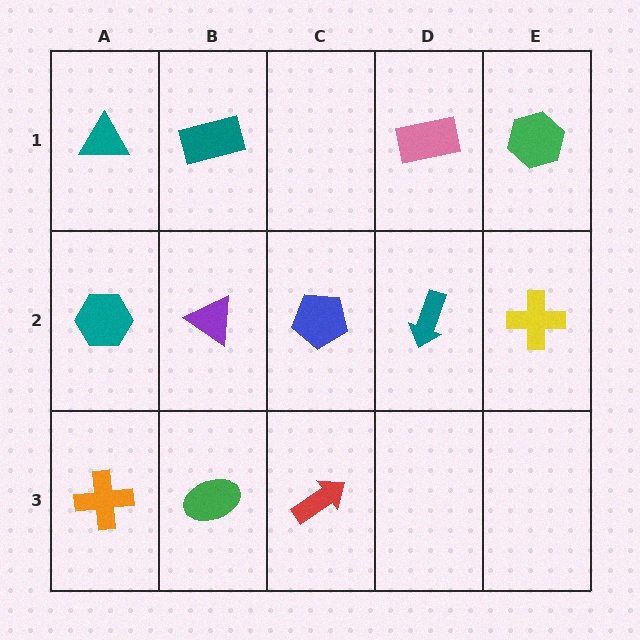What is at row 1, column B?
A teal rectangle.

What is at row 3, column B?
A green ellipse.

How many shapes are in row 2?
5 shapes.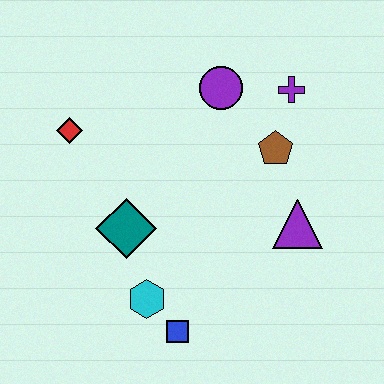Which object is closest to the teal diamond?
The cyan hexagon is closest to the teal diamond.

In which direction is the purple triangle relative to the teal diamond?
The purple triangle is to the right of the teal diamond.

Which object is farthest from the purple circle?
The blue square is farthest from the purple circle.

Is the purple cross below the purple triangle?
No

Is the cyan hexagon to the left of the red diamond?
No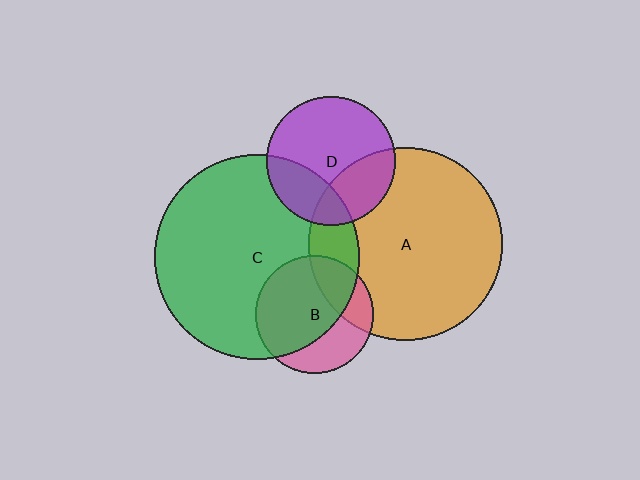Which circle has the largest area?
Circle C (green).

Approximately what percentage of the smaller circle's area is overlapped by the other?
Approximately 65%.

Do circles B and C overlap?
Yes.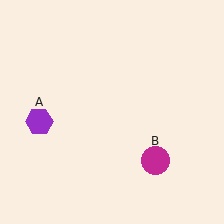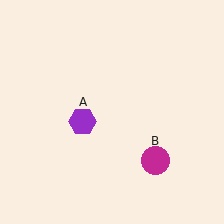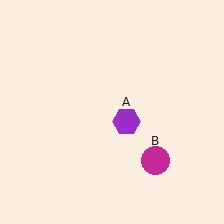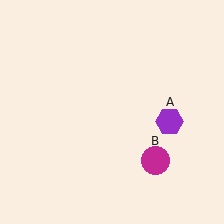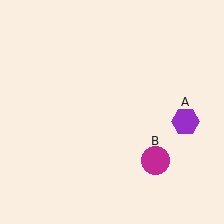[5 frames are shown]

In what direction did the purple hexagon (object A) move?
The purple hexagon (object A) moved right.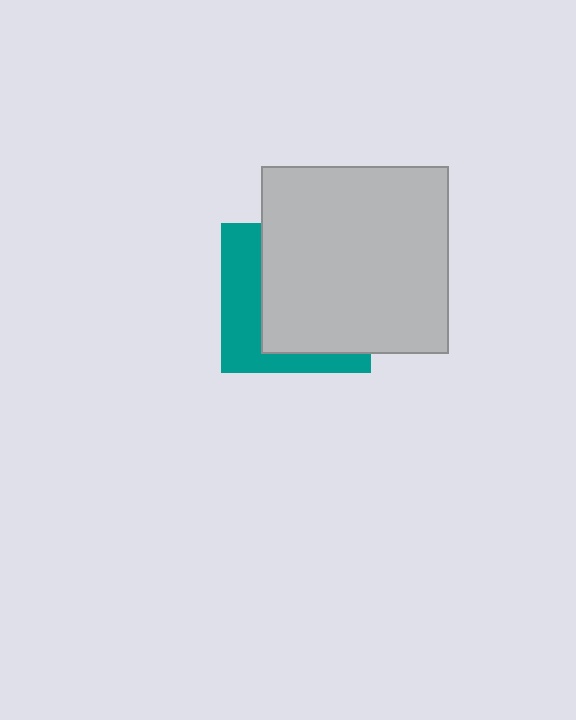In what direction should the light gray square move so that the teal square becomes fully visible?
The light gray square should move right. That is the shortest direction to clear the overlap and leave the teal square fully visible.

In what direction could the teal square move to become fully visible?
The teal square could move left. That would shift it out from behind the light gray square entirely.